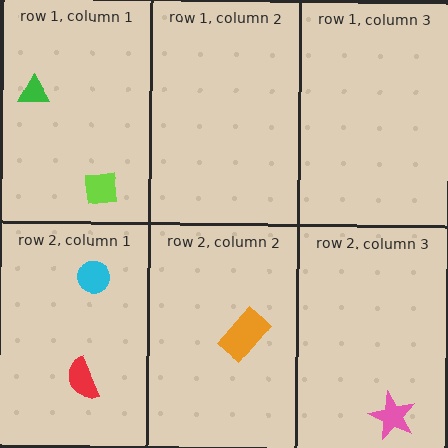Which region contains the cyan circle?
The row 2, column 1 region.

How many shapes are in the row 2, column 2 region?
1.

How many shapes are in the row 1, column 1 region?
2.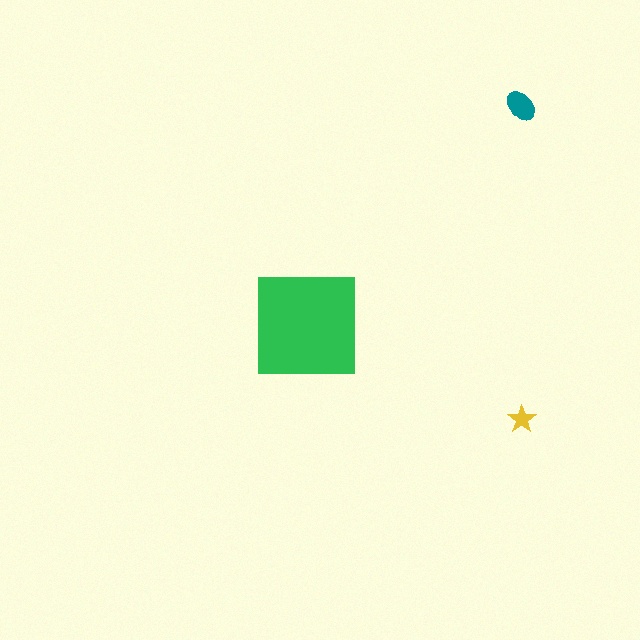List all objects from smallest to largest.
The yellow star, the teal ellipse, the green square.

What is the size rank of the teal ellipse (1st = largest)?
2nd.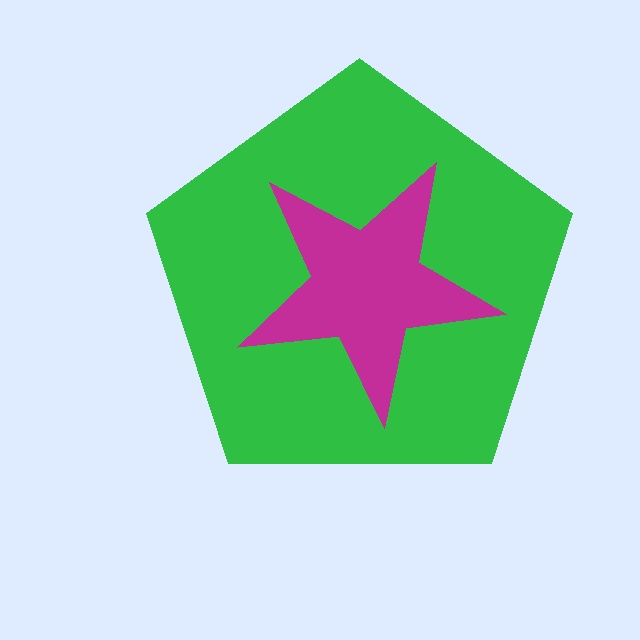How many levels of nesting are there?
2.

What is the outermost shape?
The green pentagon.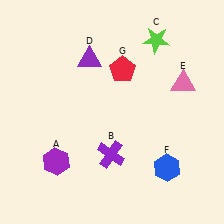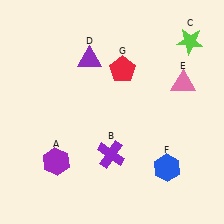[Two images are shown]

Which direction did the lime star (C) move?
The lime star (C) moved right.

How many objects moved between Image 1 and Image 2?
1 object moved between the two images.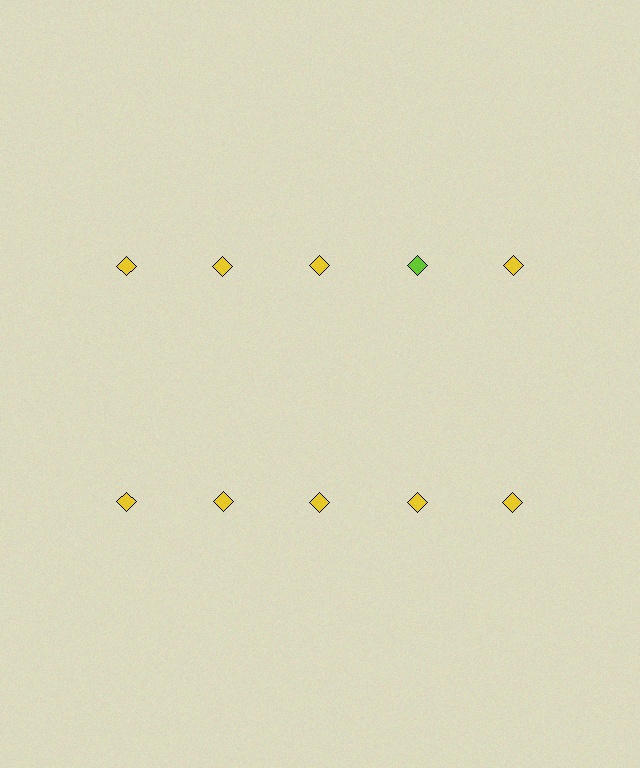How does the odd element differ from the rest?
It has a different color: lime instead of yellow.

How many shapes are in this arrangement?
There are 10 shapes arranged in a grid pattern.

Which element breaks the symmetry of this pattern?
The lime diamond in the top row, second from right column breaks the symmetry. All other shapes are yellow diamonds.